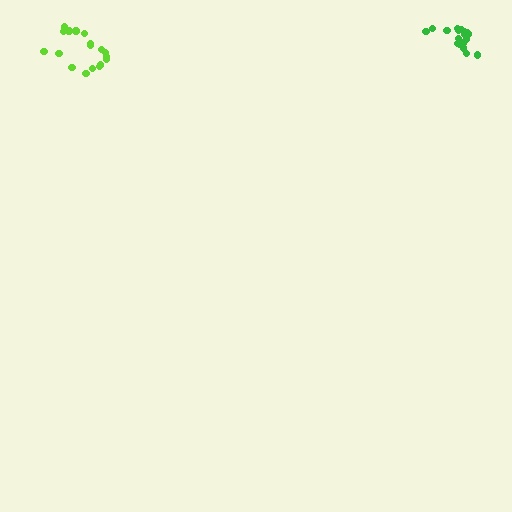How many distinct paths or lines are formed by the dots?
There are 2 distinct paths.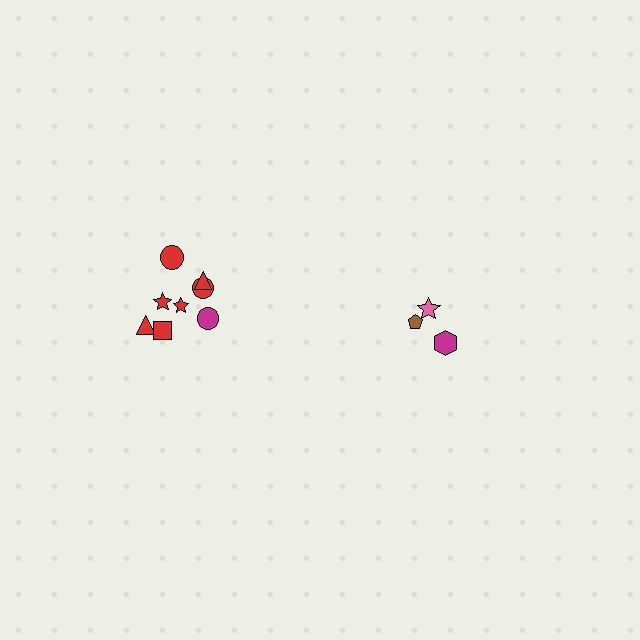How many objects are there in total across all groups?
There are 11 objects.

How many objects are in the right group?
There are 3 objects.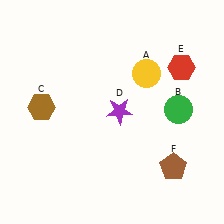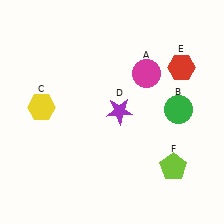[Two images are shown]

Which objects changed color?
A changed from yellow to magenta. C changed from brown to yellow. F changed from brown to lime.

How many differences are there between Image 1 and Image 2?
There are 3 differences between the two images.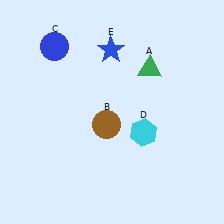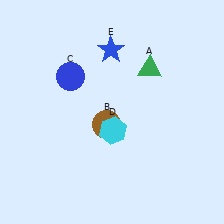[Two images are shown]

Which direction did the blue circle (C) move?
The blue circle (C) moved down.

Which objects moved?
The objects that moved are: the blue circle (C), the cyan hexagon (D).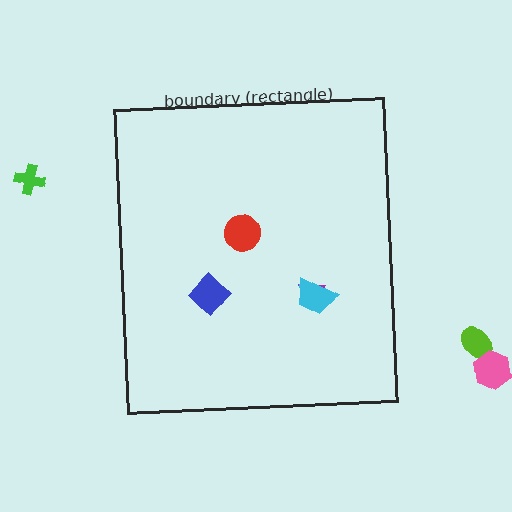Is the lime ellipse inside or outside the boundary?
Outside.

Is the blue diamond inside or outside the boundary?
Inside.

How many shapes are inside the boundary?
4 inside, 3 outside.